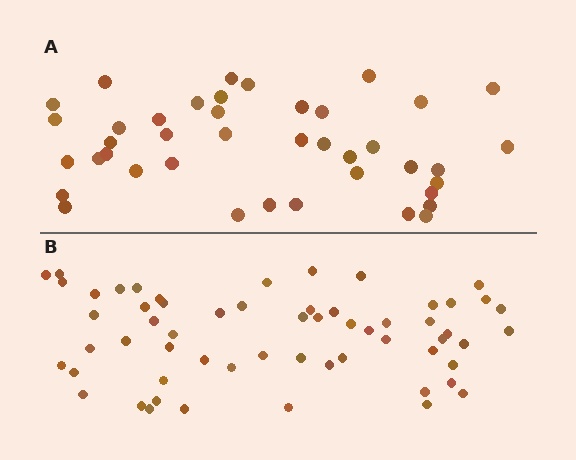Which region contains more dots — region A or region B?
Region B (the bottom region) has more dots.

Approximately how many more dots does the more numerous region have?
Region B has approximately 20 more dots than region A.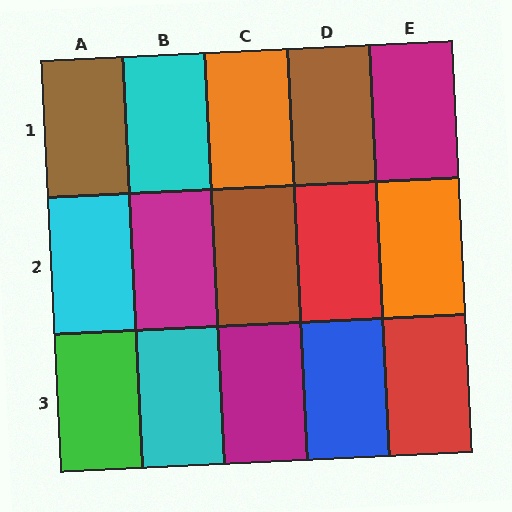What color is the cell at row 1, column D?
Brown.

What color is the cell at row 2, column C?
Brown.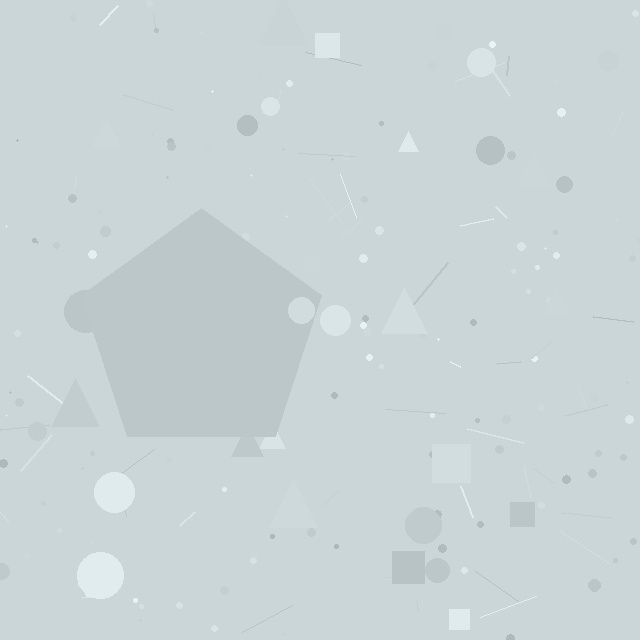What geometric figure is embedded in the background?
A pentagon is embedded in the background.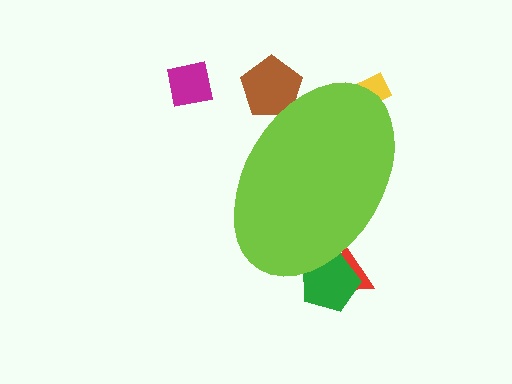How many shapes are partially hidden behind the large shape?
4 shapes are partially hidden.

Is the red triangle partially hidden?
Yes, the red triangle is partially hidden behind the lime ellipse.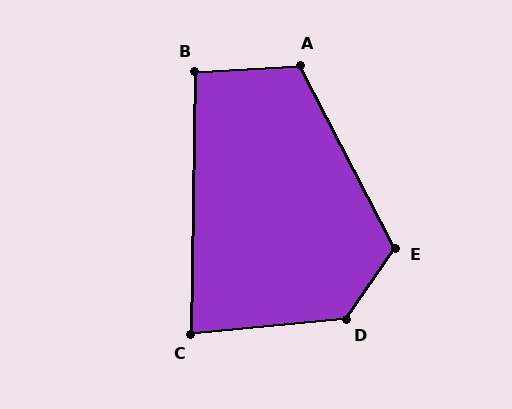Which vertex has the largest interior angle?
D, at approximately 130 degrees.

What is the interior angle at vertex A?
Approximately 114 degrees (obtuse).